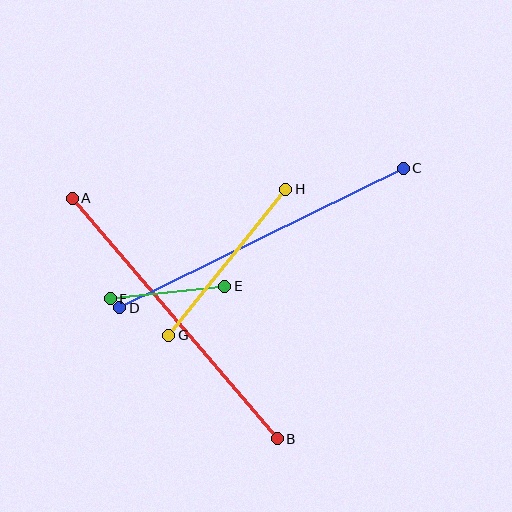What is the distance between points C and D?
The distance is approximately 316 pixels.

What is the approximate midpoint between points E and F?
The midpoint is at approximately (167, 292) pixels.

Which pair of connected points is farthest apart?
Points A and B are farthest apart.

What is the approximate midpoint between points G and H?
The midpoint is at approximately (227, 262) pixels.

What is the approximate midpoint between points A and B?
The midpoint is at approximately (175, 319) pixels.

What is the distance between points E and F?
The distance is approximately 115 pixels.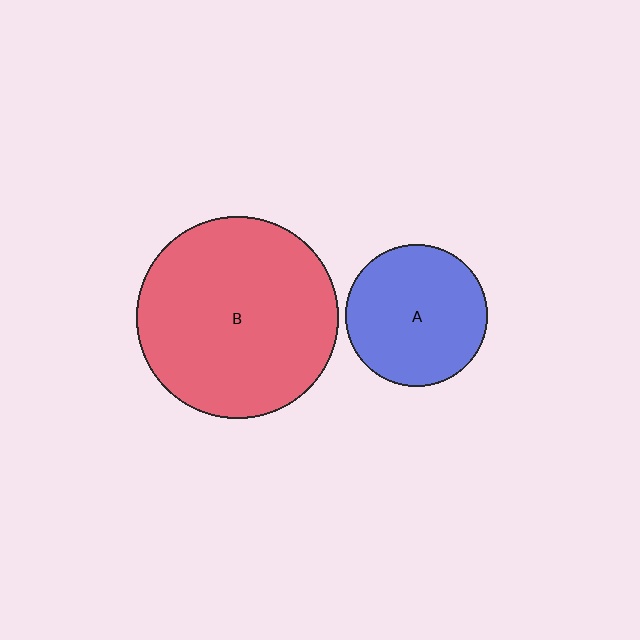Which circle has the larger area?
Circle B (red).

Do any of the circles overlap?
No, none of the circles overlap.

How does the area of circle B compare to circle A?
Approximately 2.0 times.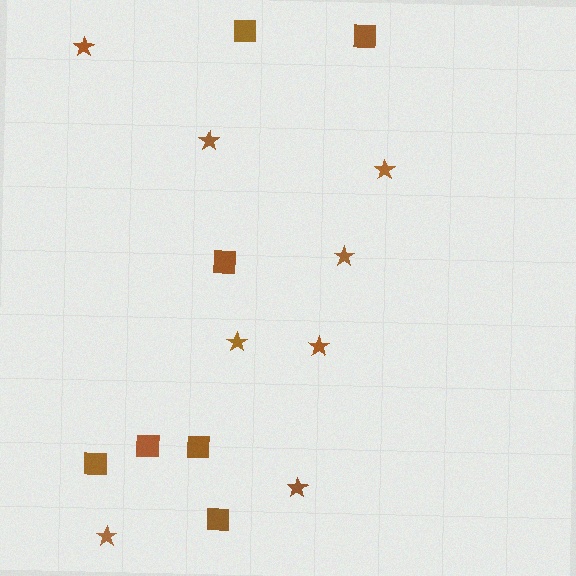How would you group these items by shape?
There are 2 groups: one group of stars (8) and one group of squares (7).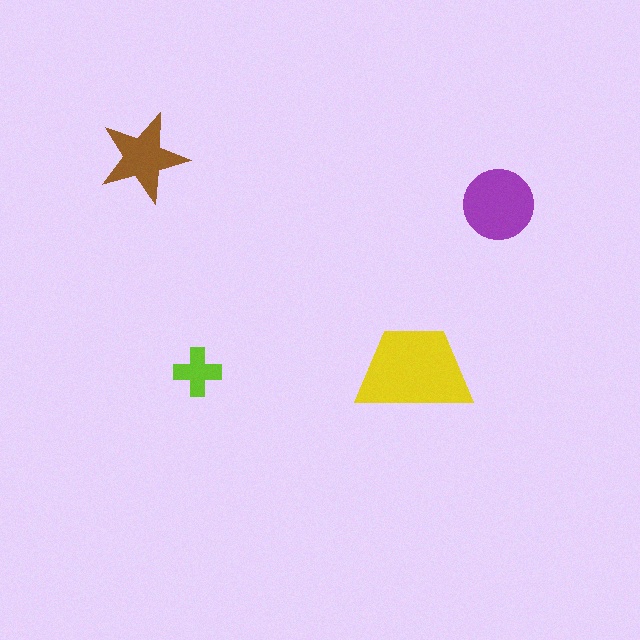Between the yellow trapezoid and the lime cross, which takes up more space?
The yellow trapezoid.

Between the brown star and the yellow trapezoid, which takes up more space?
The yellow trapezoid.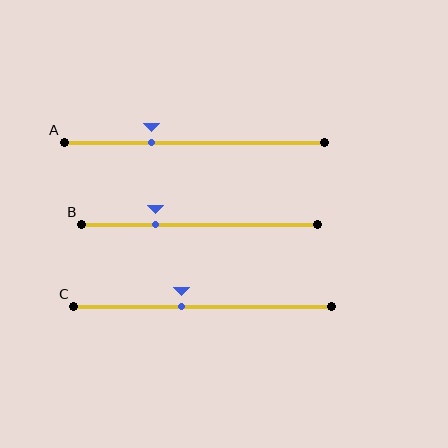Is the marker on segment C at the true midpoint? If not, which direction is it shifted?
No, the marker on segment C is shifted to the left by about 8% of the segment length.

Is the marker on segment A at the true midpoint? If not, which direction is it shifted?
No, the marker on segment A is shifted to the left by about 16% of the segment length.